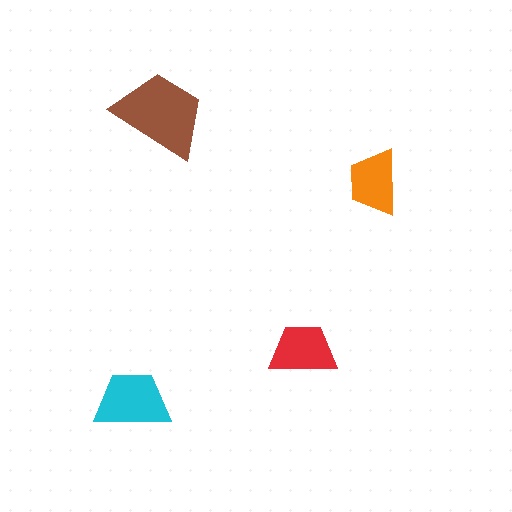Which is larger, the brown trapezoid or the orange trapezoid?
The brown one.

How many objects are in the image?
There are 4 objects in the image.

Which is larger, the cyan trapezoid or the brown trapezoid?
The brown one.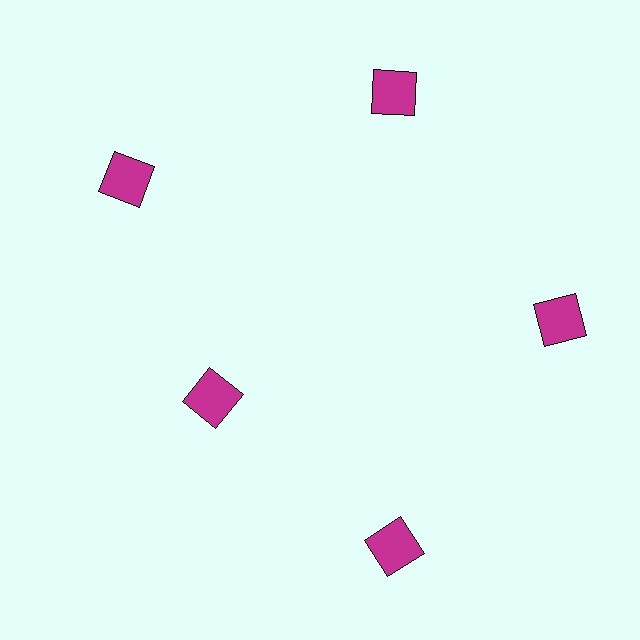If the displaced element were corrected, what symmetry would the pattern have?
It would have 5-fold rotational symmetry — the pattern would map onto itself every 72 degrees.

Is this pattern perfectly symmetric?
No. The 5 magenta squares are arranged in a ring, but one element near the 8 o'clock position is pulled inward toward the center, breaking the 5-fold rotational symmetry.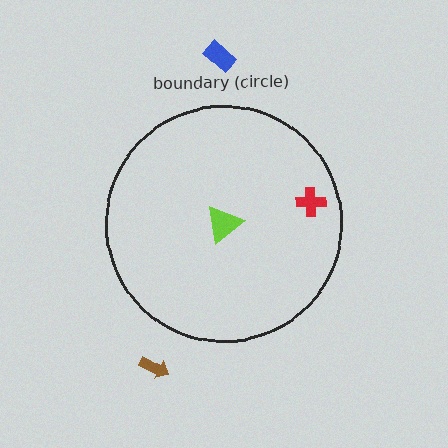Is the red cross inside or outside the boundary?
Inside.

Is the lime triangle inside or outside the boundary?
Inside.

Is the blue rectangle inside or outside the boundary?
Outside.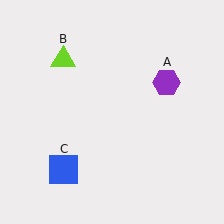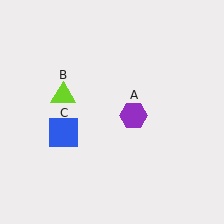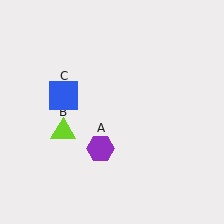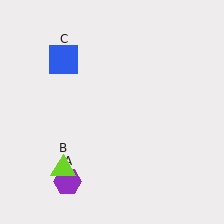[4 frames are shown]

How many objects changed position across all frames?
3 objects changed position: purple hexagon (object A), lime triangle (object B), blue square (object C).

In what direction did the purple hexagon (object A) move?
The purple hexagon (object A) moved down and to the left.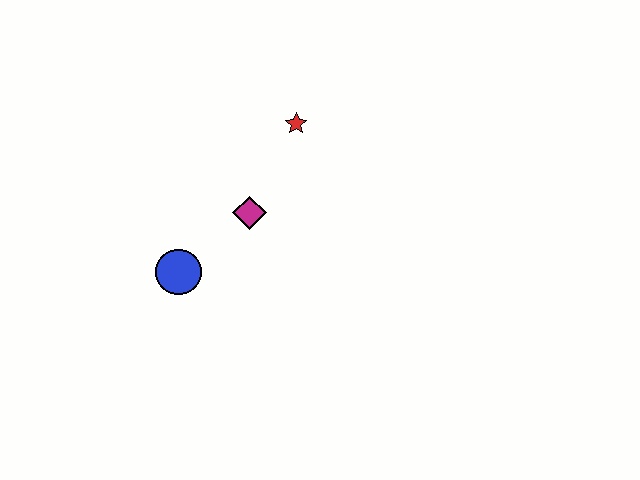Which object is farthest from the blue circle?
The red star is farthest from the blue circle.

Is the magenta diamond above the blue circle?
Yes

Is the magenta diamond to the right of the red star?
No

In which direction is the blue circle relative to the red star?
The blue circle is below the red star.